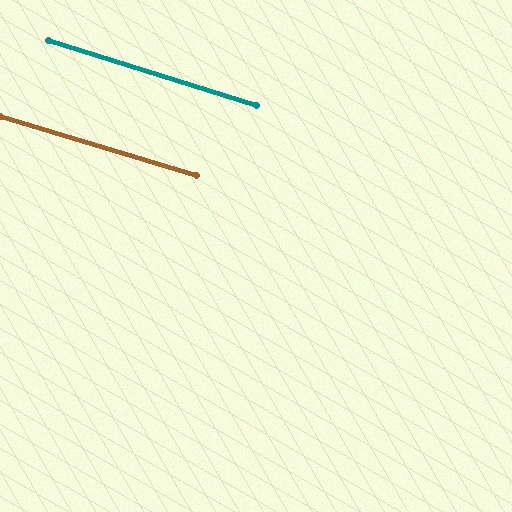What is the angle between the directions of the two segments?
Approximately 1 degree.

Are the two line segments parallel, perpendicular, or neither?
Parallel — their directions differ by only 0.8°.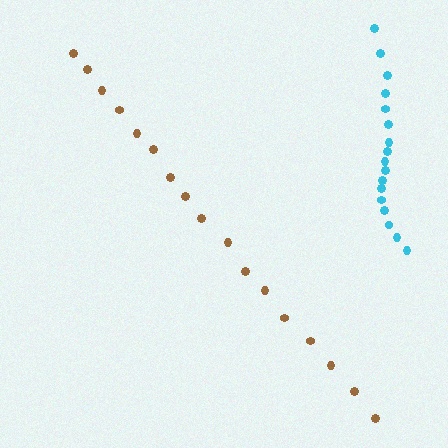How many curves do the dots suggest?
There are 2 distinct paths.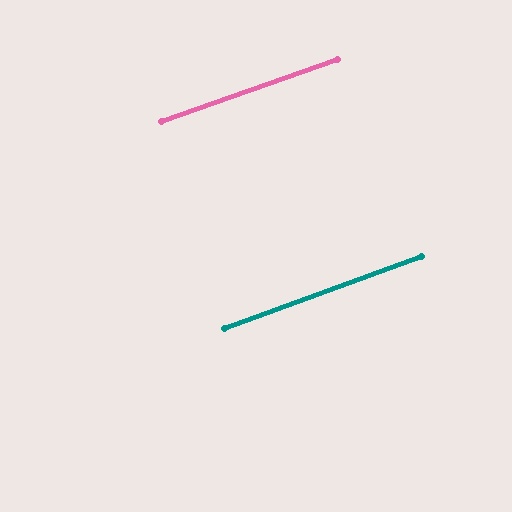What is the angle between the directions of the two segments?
Approximately 0 degrees.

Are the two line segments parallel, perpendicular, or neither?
Parallel — their directions differ by only 0.5°.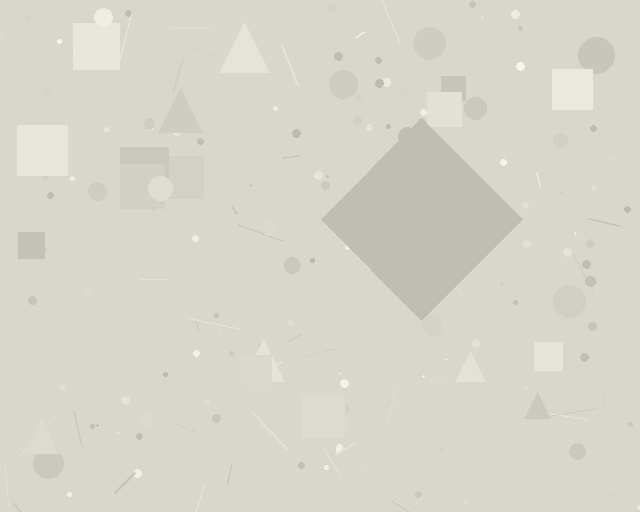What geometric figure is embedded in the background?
A diamond is embedded in the background.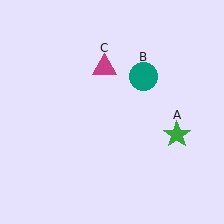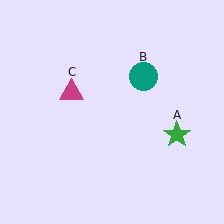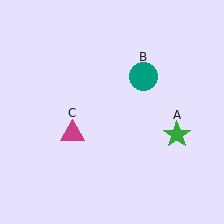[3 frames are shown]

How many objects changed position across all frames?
1 object changed position: magenta triangle (object C).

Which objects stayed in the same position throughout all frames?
Green star (object A) and teal circle (object B) remained stationary.